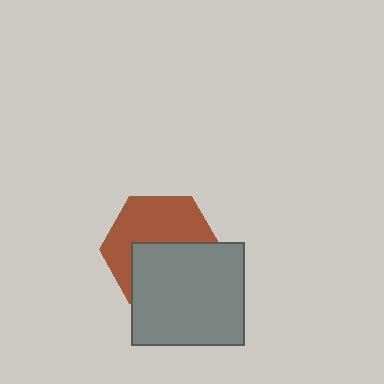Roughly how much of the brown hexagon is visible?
About half of it is visible (roughly 52%).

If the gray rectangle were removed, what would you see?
You would see the complete brown hexagon.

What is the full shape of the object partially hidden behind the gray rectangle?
The partially hidden object is a brown hexagon.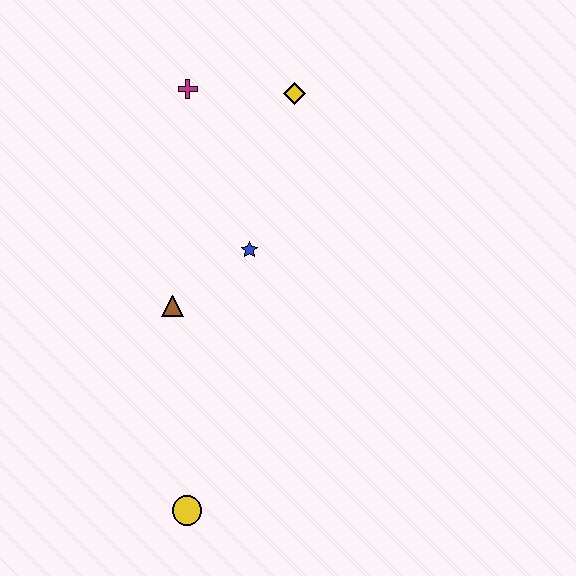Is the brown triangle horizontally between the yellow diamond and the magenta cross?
No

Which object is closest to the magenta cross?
The yellow diamond is closest to the magenta cross.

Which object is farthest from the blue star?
The yellow circle is farthest from the blue star.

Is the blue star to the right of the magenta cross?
Yes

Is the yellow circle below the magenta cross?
Yes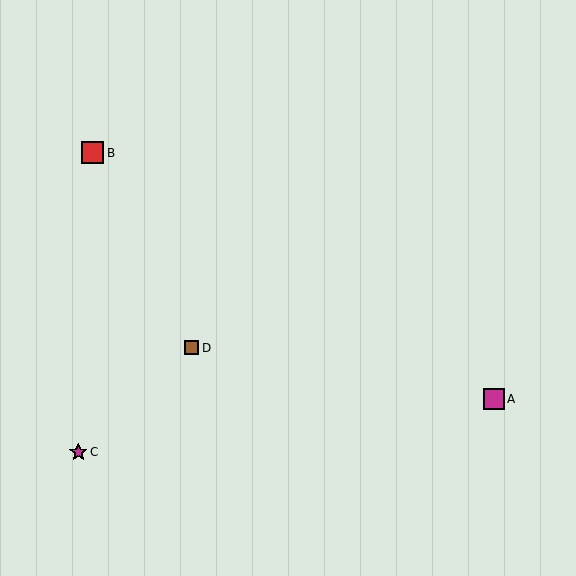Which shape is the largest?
The red square (labeled B) is the largest.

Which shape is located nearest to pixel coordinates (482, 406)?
The magenta square (labeled A) at (494, 399) is nearest to that location.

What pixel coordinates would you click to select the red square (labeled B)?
Click at (93, 153) to select the red square B.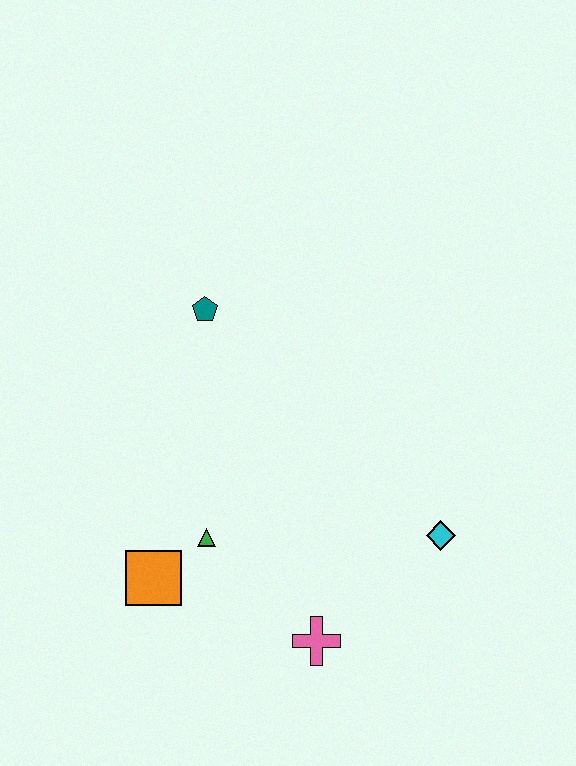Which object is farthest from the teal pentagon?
The pink cross is farthest from the teal pentagon.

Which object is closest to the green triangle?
The orange square is closest to the green triangle.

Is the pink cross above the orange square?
No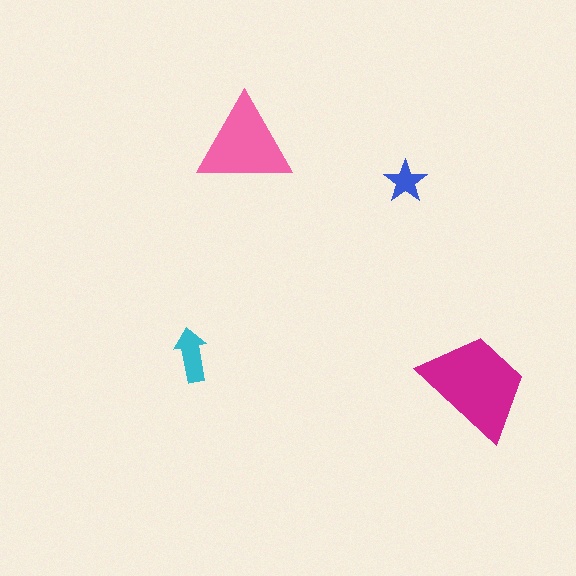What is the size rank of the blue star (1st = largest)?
4th.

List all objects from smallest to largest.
The blue star, the cyan arrow, the pink triangle, the magenta trapezoid.